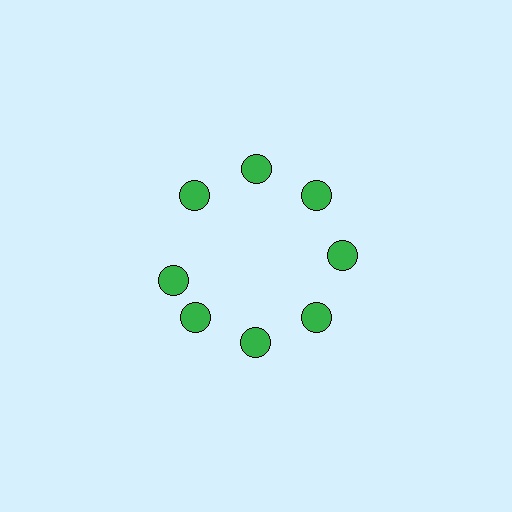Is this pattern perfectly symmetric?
No. The 8 green circles are arranged in a ring, but one element near the 9 o'clock position is rotated out of alignment along the ring, breaking the 8-fold rotational symmetry.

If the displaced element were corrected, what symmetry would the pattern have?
It would have 8-fold rotational symmetry — the pattern would map onto itself every 45 degrees.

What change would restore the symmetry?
The symmetry would be restored by rotating it back into even spacing with its neighbors so that all 8 circles sit at equal angles and equal distance from the center.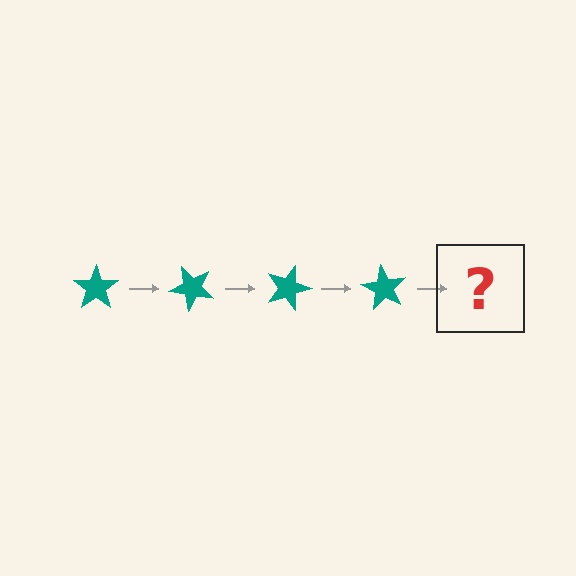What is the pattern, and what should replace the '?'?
The pattern is that the star rotates 45 degrees each step. The '?' should be a teal star rotated 180 degrees.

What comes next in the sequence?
The next element should be a teal star rotated 180 degrees.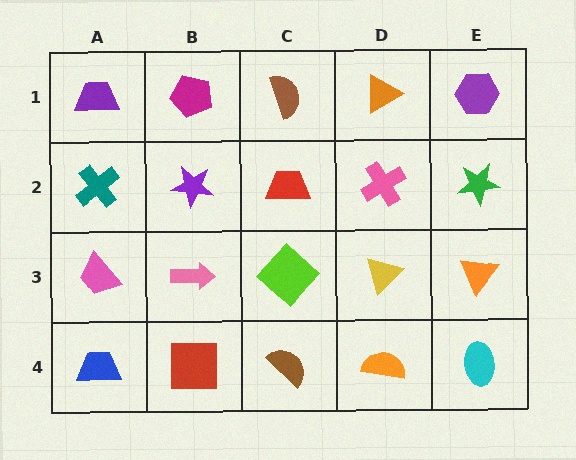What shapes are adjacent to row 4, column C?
A lime diamond (row 3, column C), a red square (row 4, column B), an orange semicircle (row 4, column D).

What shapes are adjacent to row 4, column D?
A yellow triangle (row 3, column D), a brown semicircle (row 4, column C), a cyan ellipse (row 4, column E).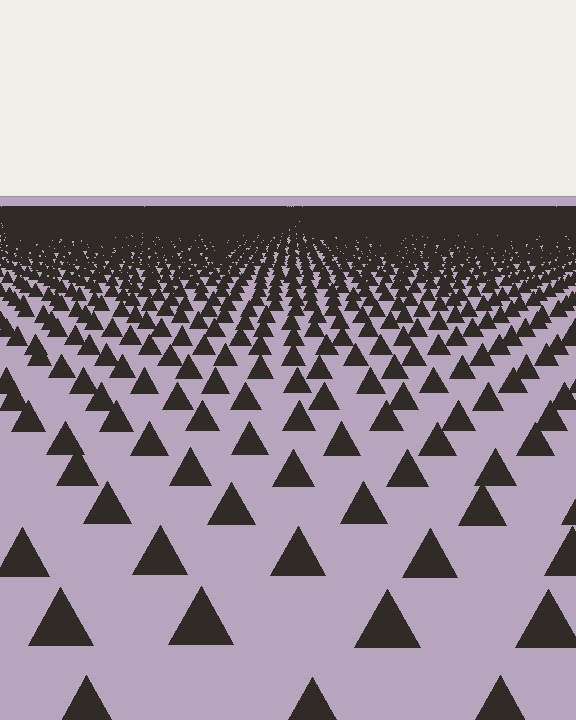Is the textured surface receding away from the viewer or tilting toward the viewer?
The surface is receding away from the viewer. Texture elements get smaller and denser toward the top.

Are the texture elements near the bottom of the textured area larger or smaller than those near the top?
Larger. Near the bottom, elements are closer to the viewer and appear at a bigger on-screen size.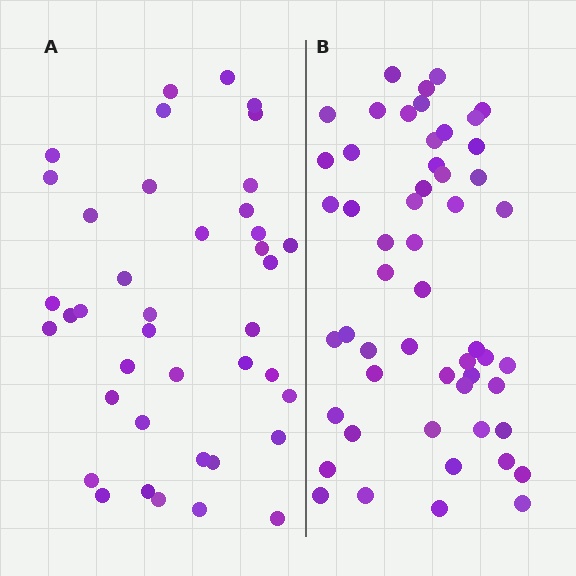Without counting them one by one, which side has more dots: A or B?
Region B (the right region) has more dots.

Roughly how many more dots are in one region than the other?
Region B has approximately 15 more dots than region A.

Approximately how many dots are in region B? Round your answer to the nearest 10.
About 50 dots. (The exact count is 53, which rounds to 50.)